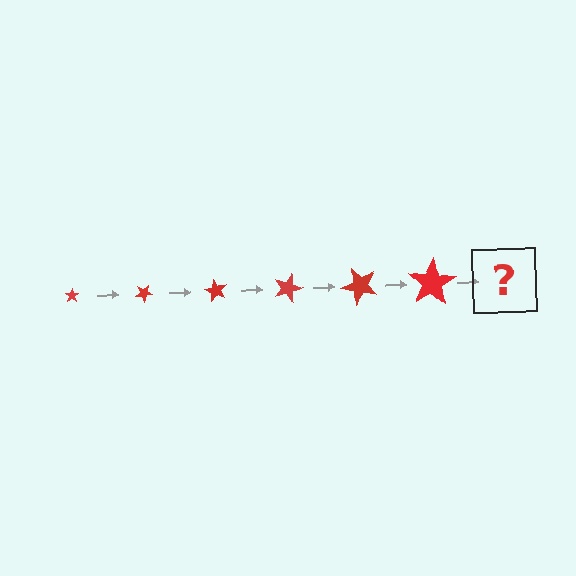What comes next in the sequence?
The next element should be a star, larger than the previous one and rotated 180 degrees from the start.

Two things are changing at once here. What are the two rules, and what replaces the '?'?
The two rules are that the star grows larger each step and it rotates 30 degrees each step. The '?' should be a star, larger than the previous one and rotated 180 degrees from the start.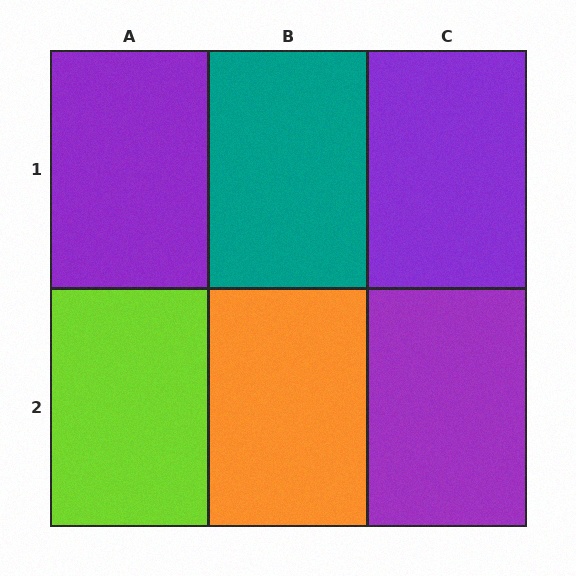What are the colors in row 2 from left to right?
Lime, orange, purple.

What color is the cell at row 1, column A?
Purple.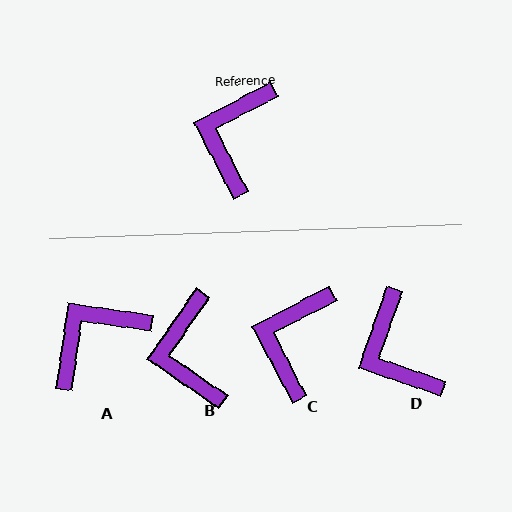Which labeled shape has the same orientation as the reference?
C.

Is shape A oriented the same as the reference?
No, it is off by about 35 degrees.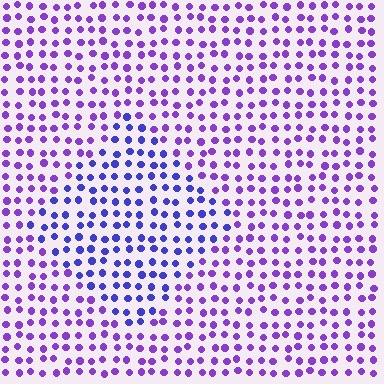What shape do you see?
I see a diamond.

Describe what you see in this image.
The image is filled with small purple elements in a uniform arrangement. A diamond-shaped region is visible where the elements are tinted to a slightly different hue, forming a subtle color boundary.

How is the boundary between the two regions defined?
The boundary is defined purely by a slight shift in hue (about 32 degrees). Spacing, size, and orientation are identical on both sides.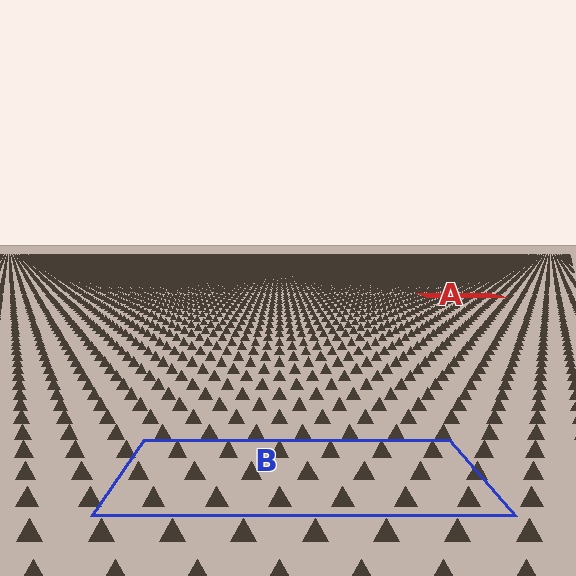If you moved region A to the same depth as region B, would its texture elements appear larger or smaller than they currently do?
They would appear larger. At a closer depth, the same texture elements are projected at a bigger on-screen size.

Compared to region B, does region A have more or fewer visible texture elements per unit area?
Region A has more texture elements per unit area — they are packed more densely because it is farther away.